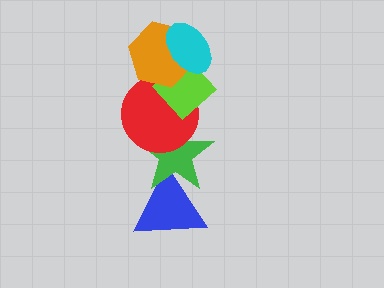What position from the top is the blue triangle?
The blue triangle is 6th from the top.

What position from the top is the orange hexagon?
The orange hexagon is 2nd from the top.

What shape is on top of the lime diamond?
The orange hexagon is on top of the lime diamond.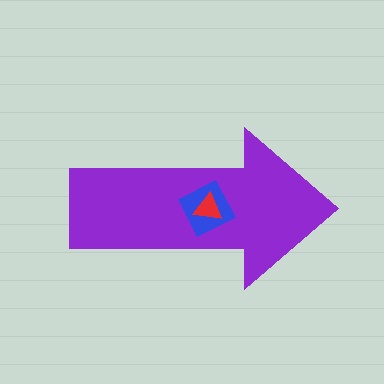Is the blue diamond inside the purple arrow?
Yes.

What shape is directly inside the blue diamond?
The red triangle.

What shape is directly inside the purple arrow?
The blue diamond.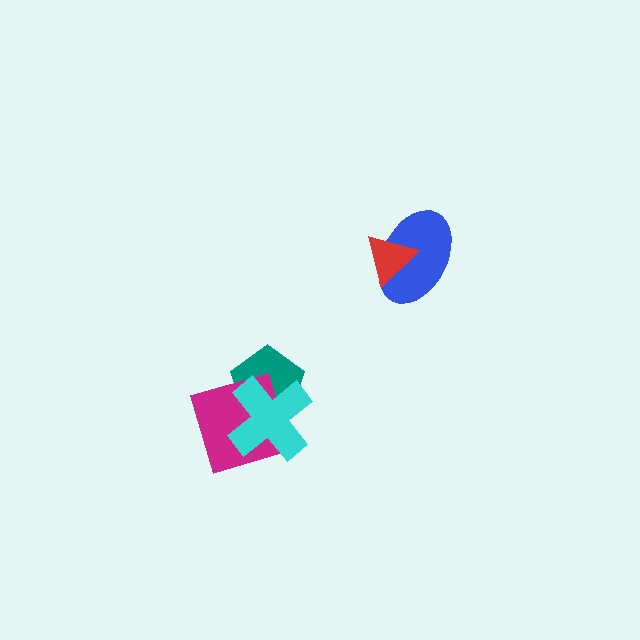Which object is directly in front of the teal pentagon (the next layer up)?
The magenta square is directly in front of the teal pentagon.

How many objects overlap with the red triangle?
1 object overlaps with the red triangle.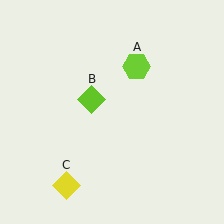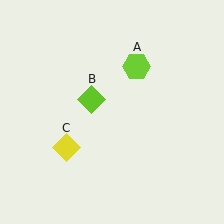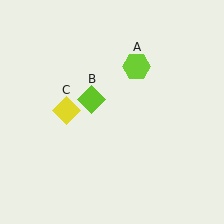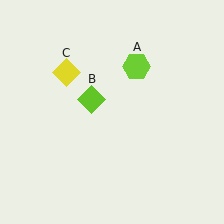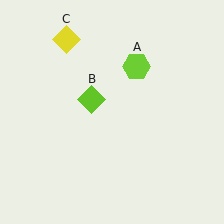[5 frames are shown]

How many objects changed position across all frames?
1 object changed position: yellow diamond (object C).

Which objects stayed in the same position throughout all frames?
Lime hexagon (object A) and lime diamond (object B) remained stationary.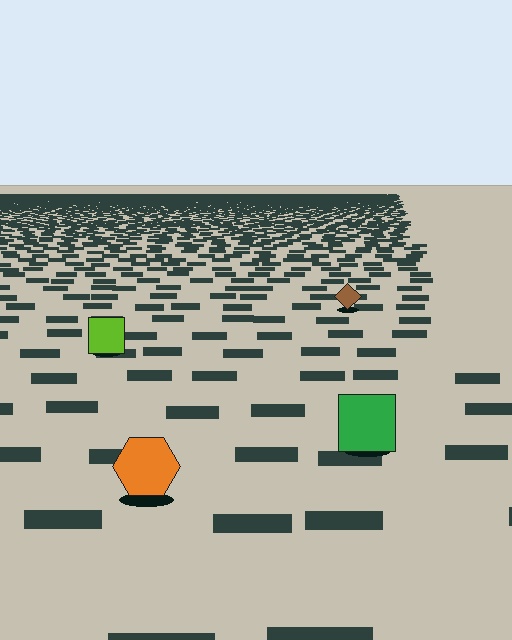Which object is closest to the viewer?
The orange hexagon is closest. The texture marks near it are larger and more spread out.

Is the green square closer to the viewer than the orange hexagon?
No. The orange hexagon is closer — you can tell from the texture gradient: the ground texture is coarser near it.